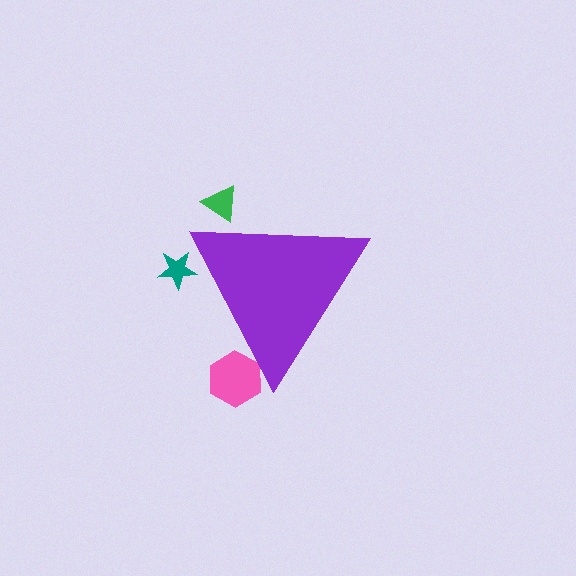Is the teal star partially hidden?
Yes, the teal star is partially hidden behind the purple triangle.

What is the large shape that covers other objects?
A purple triangle.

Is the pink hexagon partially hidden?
Yes, the pink hexagon is partially hidden behind the purple triangle.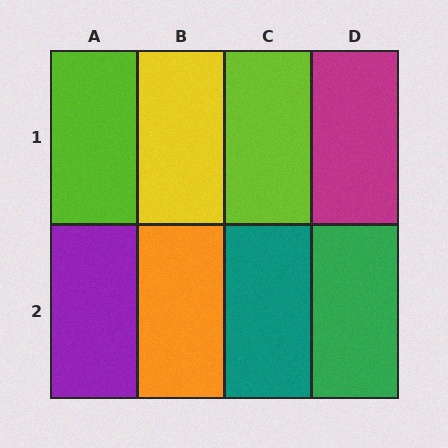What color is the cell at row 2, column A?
Purple.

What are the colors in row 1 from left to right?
Lime, yellow, lime, magenta.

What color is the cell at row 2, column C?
Teal.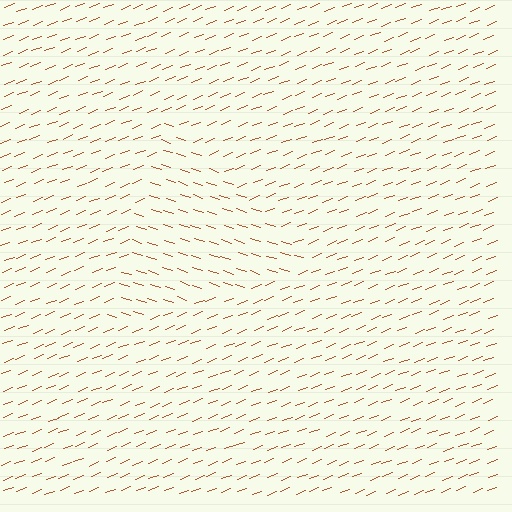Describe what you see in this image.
The image is filled with small brown line segments. A triangle region in the image has lines oriented differently from the surrounding lines, creating a visible texture boundary.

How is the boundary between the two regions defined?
The boundary is defined purely by a change in line orientation (approximately 40 degrees difference). All lines are the same color and thickness.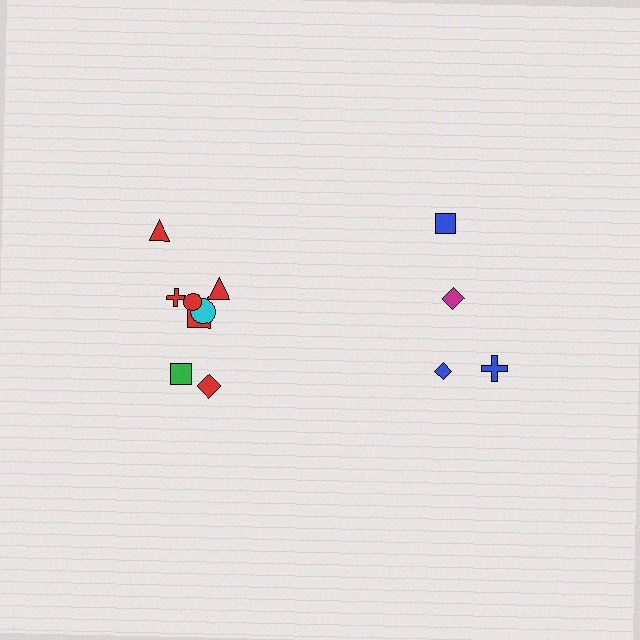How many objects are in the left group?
There are 8 objects.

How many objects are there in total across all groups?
There are 12 objects.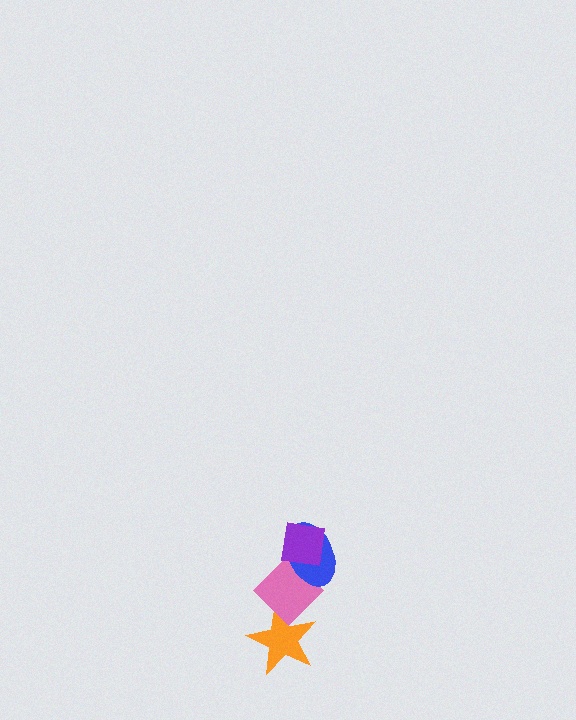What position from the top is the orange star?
The orange star is 4th from the top.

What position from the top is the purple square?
The purple square is 1st from the top.